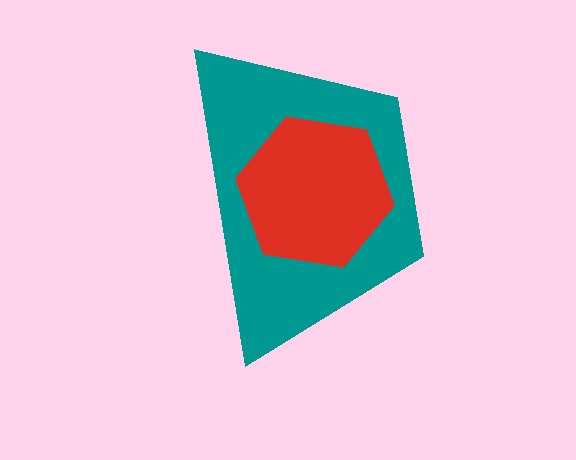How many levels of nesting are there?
2.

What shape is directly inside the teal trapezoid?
The red hexagon.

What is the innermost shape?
The red hexagon.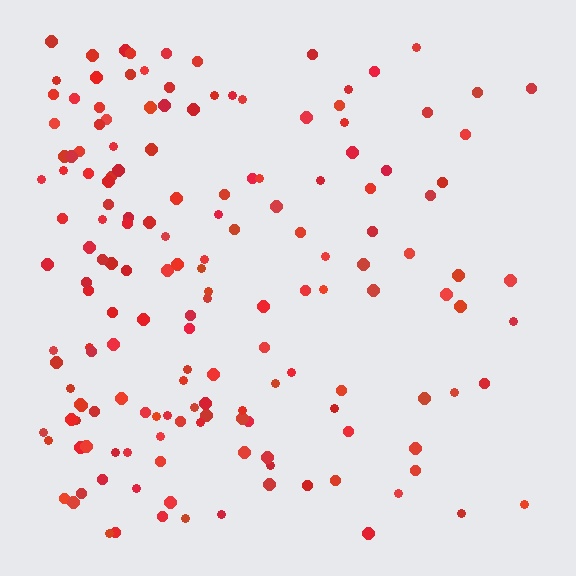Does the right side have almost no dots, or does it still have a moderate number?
Still a moderate number, just noticeably fewer than the left.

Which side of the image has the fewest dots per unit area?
The right.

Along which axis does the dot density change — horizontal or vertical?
Horizontal.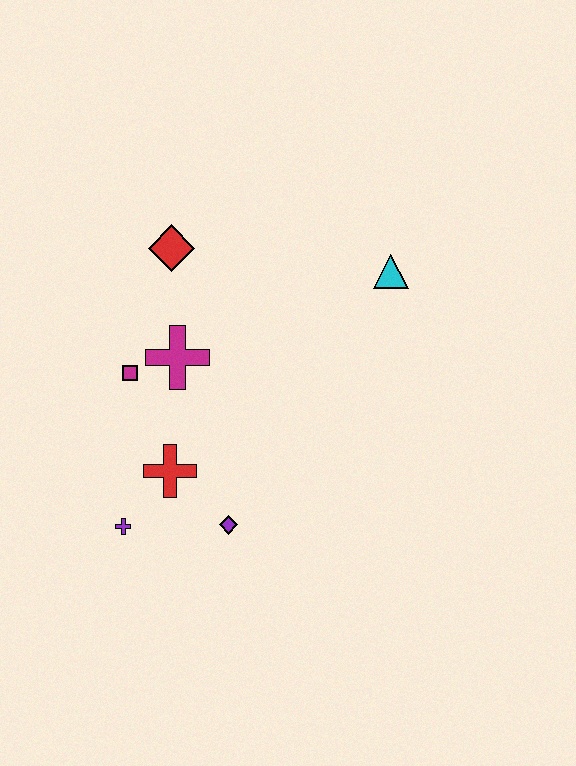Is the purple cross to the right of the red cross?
No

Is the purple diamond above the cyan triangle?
No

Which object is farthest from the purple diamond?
The cyan triangle is farthest from the purple diamond.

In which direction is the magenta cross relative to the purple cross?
The magenta cross is above the purple cross.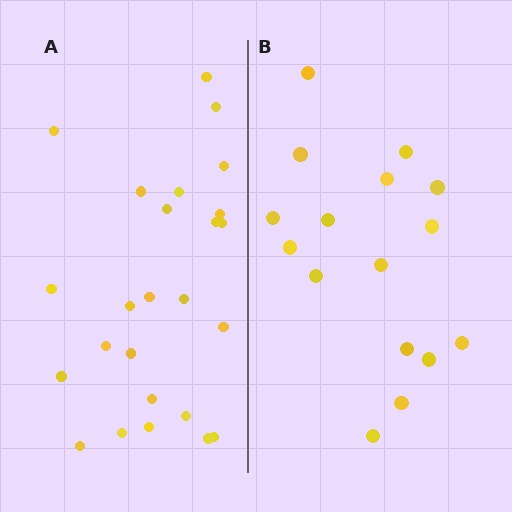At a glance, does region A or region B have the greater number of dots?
Region A (the left region) has more dots.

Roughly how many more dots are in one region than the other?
Region A has roughly 8 or so more dots than region B.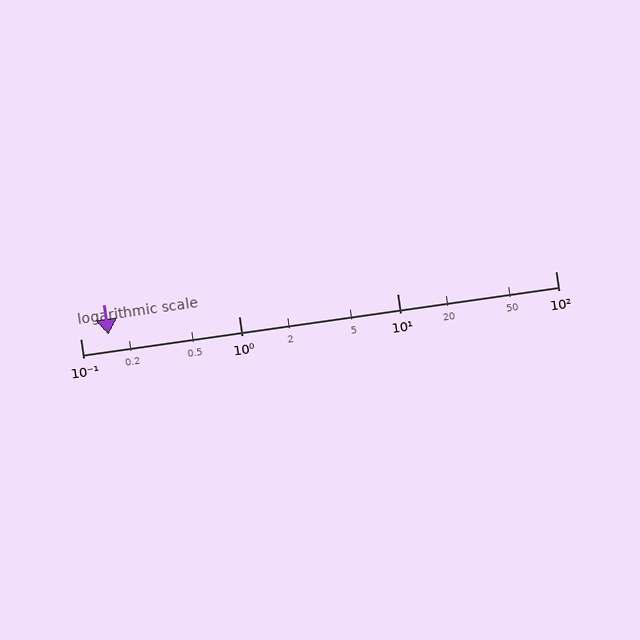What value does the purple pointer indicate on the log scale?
The pointer indicates approximately 0.15.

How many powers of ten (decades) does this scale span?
The scale spans 3 decades, from 0.1 to 100.